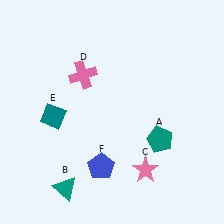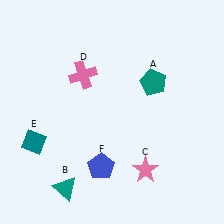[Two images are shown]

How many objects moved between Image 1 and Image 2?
2 objects moved between the two images.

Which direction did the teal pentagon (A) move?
The teal pentagon (A) moved up.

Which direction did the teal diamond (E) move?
The teal diamond (E) moved down.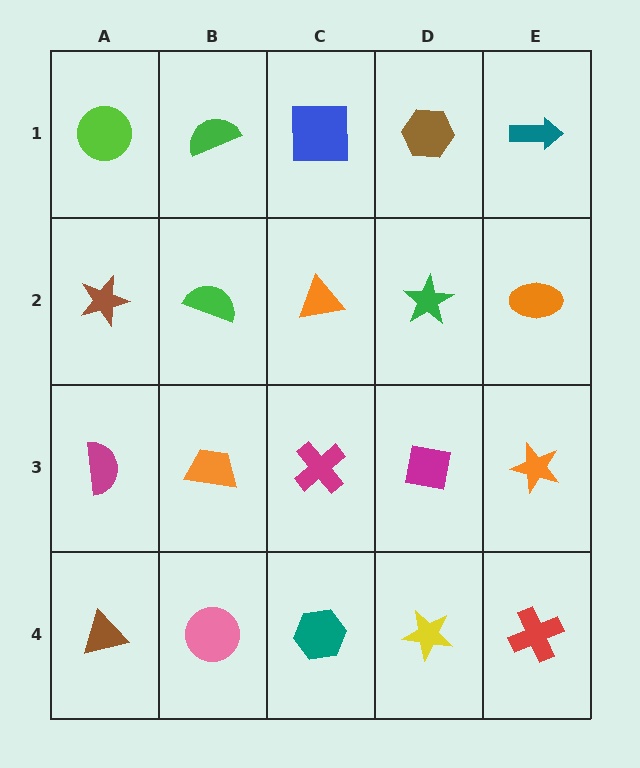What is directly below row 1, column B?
A green semicircle.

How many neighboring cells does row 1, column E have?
2.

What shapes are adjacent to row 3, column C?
An orange triangle (row 2, column C), a teal hexagon (row 4, column C), an orange trapezoid (row 3, column B), a magenta square (row 3, column D).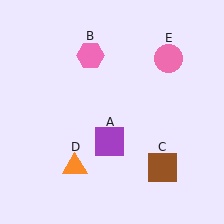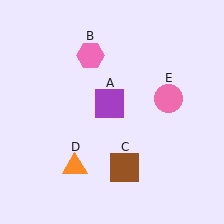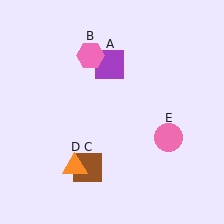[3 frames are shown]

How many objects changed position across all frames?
3 objects changed position: purple square (object A), brown square (object C), pink circle (object E).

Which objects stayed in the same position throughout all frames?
Pink hexagon (object B) and orange triangle (object D) remained stationary.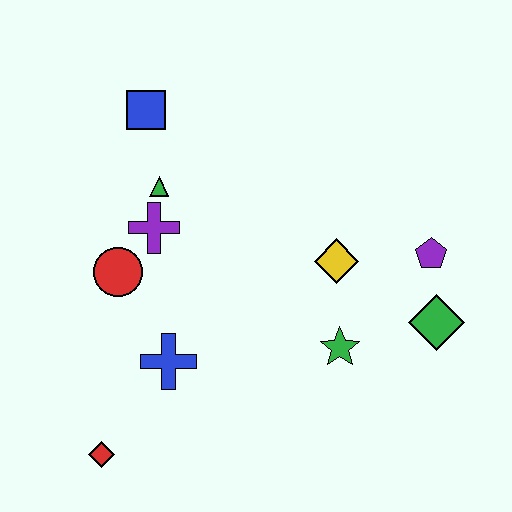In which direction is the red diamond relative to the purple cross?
The red diamond is below the purple cross.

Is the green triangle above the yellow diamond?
Yes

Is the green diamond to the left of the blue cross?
No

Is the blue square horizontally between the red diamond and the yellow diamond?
Yes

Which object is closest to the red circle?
The purple cross is closest to the red circle.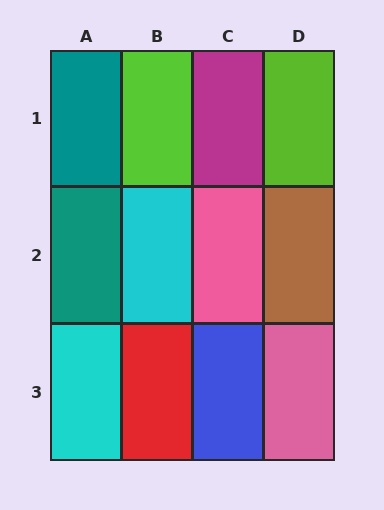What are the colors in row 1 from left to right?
Teal, lime, magenta, lime.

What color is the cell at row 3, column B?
Red.